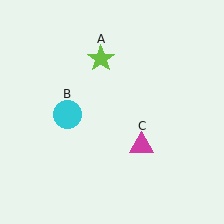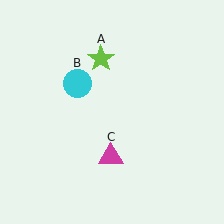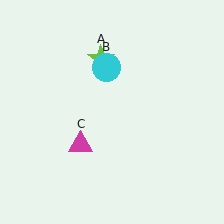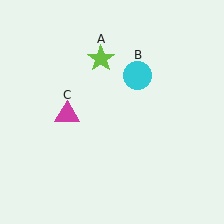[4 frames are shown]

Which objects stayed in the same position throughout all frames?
Lime star (object A) remained stationary.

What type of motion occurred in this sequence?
The cyan circle (object B), magenta triangle (object C) rotated clockwise around the center of the scene.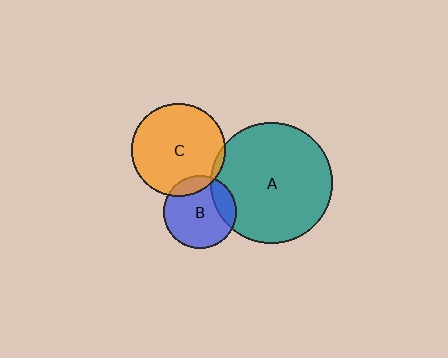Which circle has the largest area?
Circle A (teal).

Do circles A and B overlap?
Yes.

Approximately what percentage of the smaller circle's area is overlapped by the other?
Approximately 20%.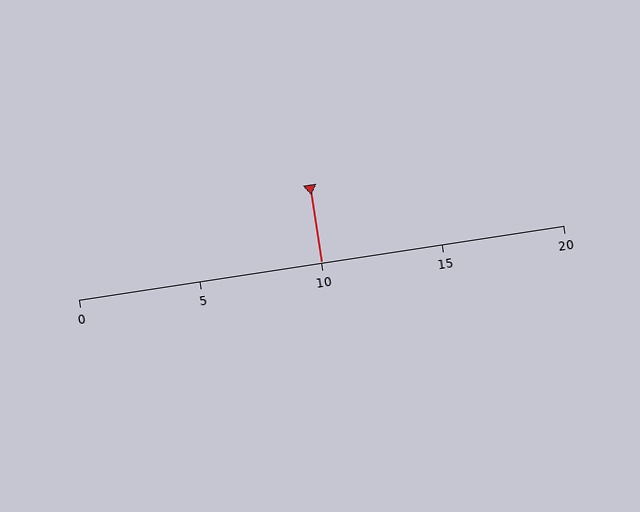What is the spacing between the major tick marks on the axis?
The major ticks are spaced 5 apart.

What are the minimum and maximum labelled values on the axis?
The axis runs from 0 to 20.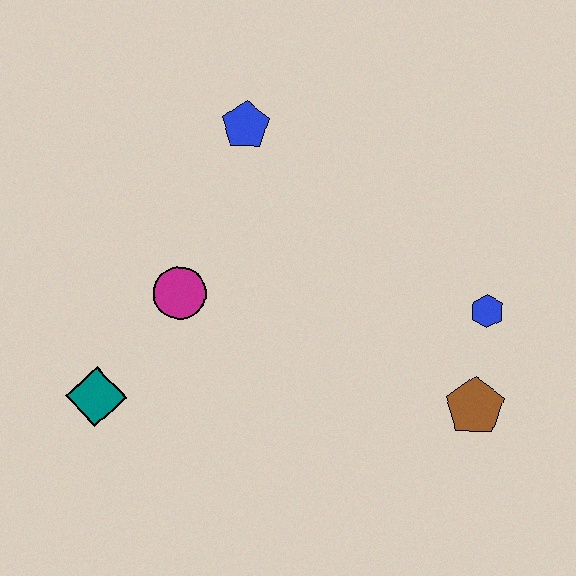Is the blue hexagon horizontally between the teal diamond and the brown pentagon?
No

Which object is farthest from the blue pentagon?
The brown pentagon is farthest from the blue pentagon.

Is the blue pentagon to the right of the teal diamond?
Yes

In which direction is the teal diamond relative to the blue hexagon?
The teal diamond is to the left of the blue hexagon.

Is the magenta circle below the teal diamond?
No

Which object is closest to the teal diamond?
The magenta circle is closest to the teal diamond.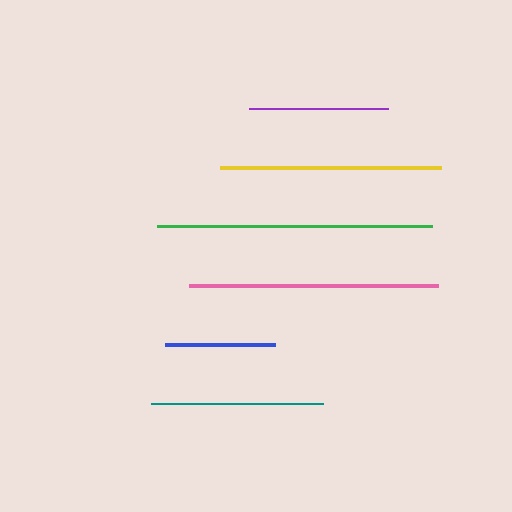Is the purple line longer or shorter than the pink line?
The pink line is longer than the purple line.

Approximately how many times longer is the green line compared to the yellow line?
The green line is approximately 1.2 times the length of the yellow line.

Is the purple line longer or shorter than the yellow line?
The yellow line is longer than the purple line.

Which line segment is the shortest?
The blue line is the shortest at approximately 111 pixels.